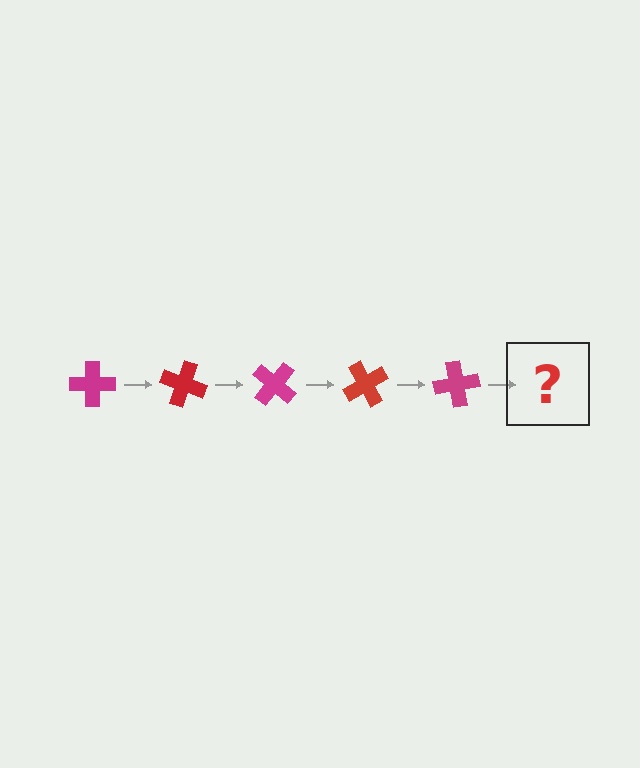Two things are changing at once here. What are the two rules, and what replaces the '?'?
The two rules are that it rotates 20 degrees each step and the color cycles through magenta and red. The '?' should be a red cross, rotated 100 degrees from the start.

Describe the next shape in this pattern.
It should be a red cross, rotated 100 degrees from the start.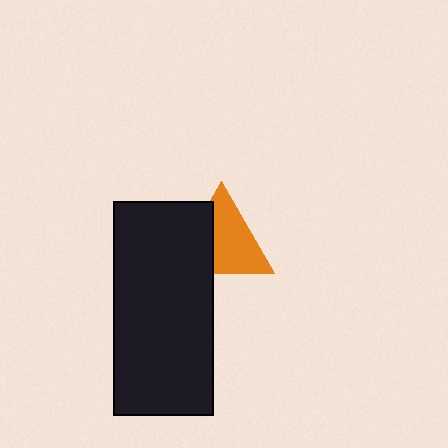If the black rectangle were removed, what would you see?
You would see the complete orange triangle.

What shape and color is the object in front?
The object in front is a black rectangle.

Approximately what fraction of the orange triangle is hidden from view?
Roughly 36% of the orange triangle is hidden behind the black rectangle.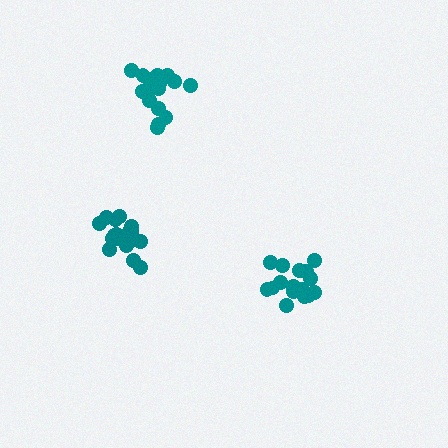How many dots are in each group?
Group 1: 18 dots, Group 2: 17 dots, Group 3: 18 dots (53 total).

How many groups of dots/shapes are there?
There are 3 groups.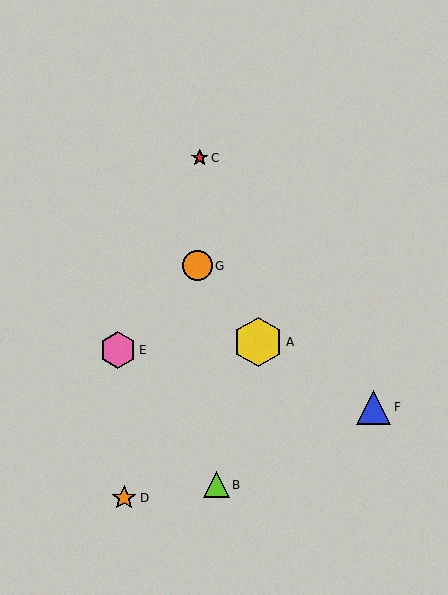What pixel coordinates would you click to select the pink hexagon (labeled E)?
Click at (118, 350) to select the pink hexagon E.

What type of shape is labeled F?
Shape F is a blue triangle.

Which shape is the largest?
The yellow hexagon (labeled A) is the largest.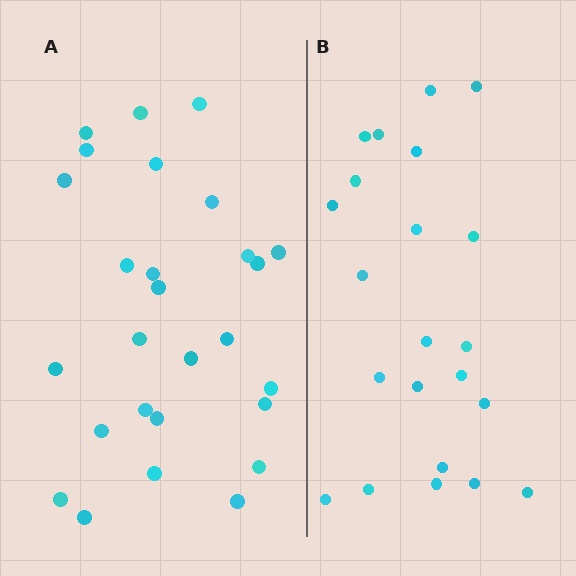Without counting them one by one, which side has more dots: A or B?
Region A (the left region) has more dots.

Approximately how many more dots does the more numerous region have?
Region A has about 5 more dots than region B.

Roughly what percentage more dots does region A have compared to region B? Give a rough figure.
About 25% more.